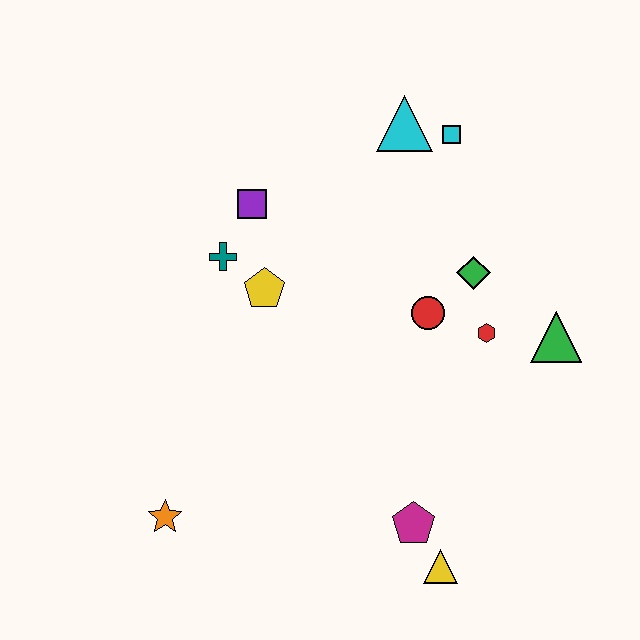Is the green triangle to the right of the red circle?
Yes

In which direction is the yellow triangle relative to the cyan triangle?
The yellow triangle is below the cyan triangle.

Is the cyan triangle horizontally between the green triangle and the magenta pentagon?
No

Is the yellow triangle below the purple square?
Yes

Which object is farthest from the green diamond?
The orange star is farthest from the green diamond.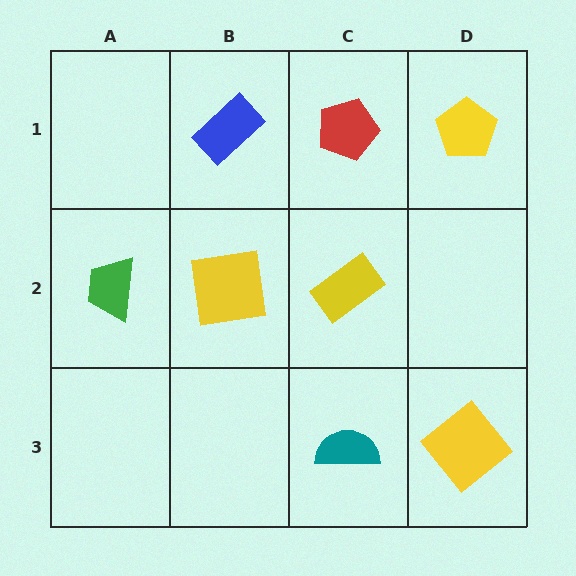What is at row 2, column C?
A yellow rectangle.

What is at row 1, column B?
A blue rectangle.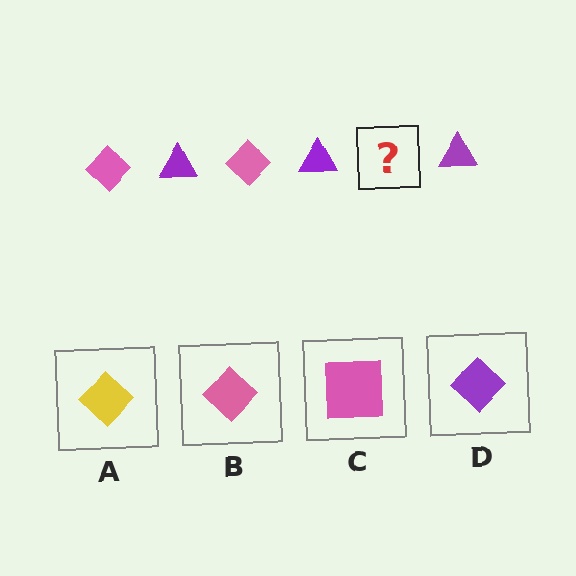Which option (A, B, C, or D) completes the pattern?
B.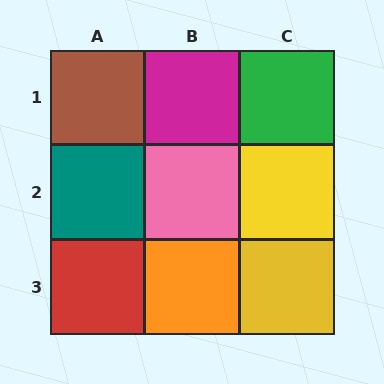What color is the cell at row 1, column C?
Green.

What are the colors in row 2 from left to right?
Teal, pink, yellow.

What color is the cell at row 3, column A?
Red.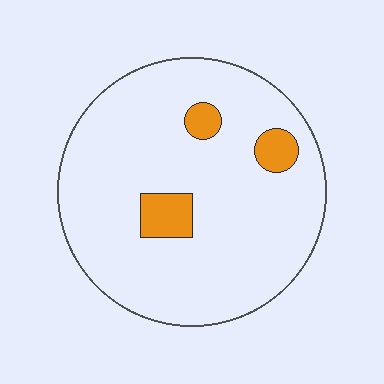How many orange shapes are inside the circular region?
3.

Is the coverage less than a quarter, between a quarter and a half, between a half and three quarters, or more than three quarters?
Less than a quarter.